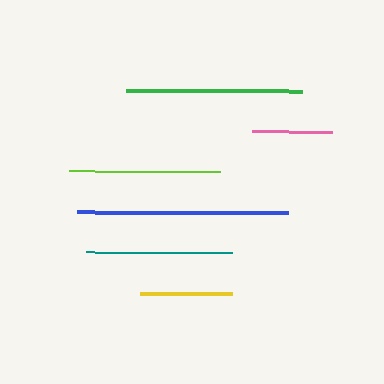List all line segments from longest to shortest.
From longest to shortest: blue, green, lime, teal, yellow, pink.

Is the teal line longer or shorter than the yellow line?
The teal line is longer than the yellow line.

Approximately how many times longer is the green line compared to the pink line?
The green line is approximately 2.2 times the length of the pink line.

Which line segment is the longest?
The blue line is the longest at approximately 212 pixels.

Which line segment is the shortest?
The pink line is the shortest at approximately 79 pixels.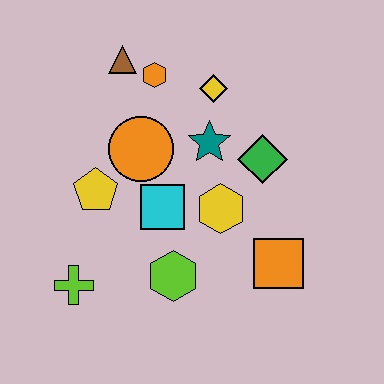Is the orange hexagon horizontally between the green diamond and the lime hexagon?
No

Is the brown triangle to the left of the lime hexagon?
Yes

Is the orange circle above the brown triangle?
No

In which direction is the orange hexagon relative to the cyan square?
The orange hexagon is above the cyan square.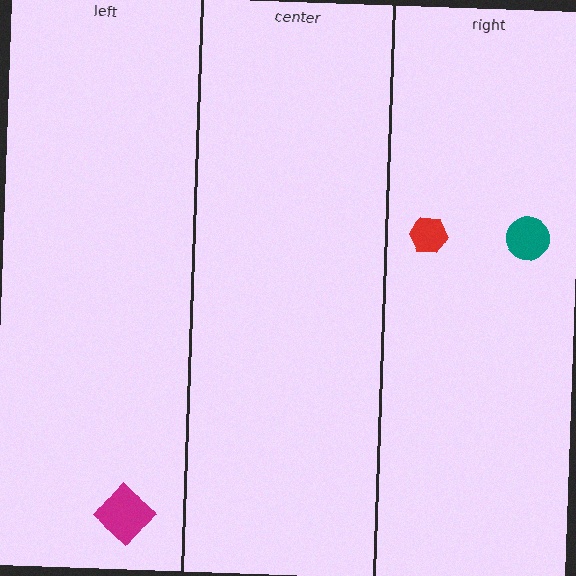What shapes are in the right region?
The red hexagon, the teal circle.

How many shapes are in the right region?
2.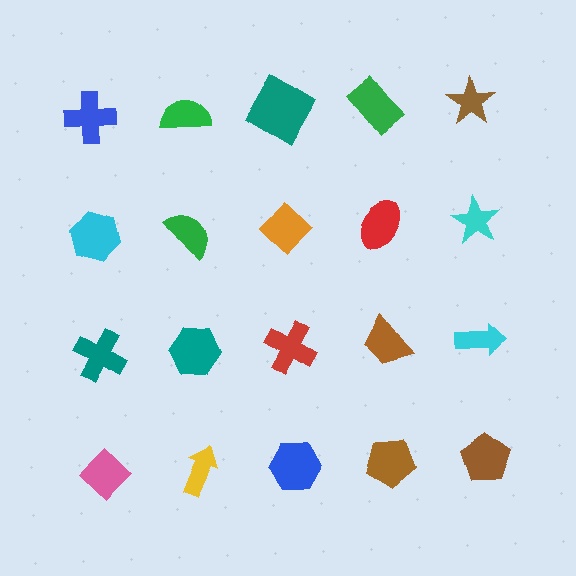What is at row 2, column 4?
A red ellipse.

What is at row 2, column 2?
A green semicircle.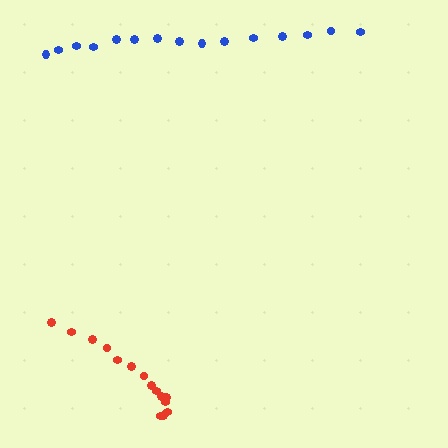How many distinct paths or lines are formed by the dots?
There are 2 distinct paths.